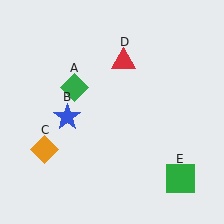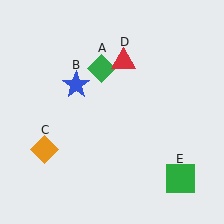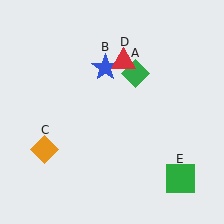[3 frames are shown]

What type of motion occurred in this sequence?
The green diamond (object A), blue star (object B) rotated clockwise around the center of the scene.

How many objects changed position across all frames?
2 objects changed position: green diamond (object A), blue star (object B).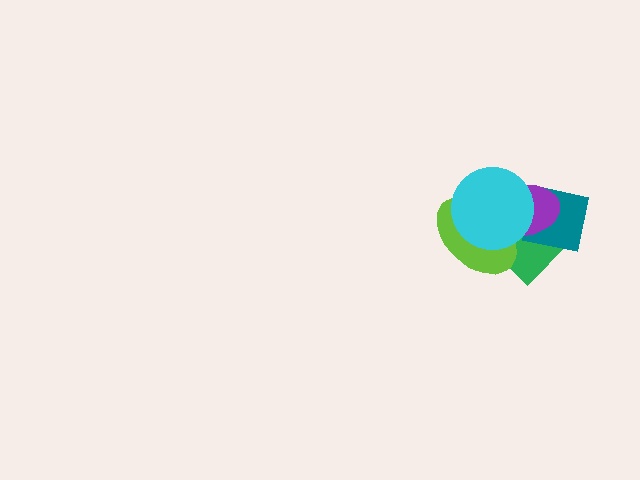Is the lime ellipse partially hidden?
Yes, it is partially covered by another shape.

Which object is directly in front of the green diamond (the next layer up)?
The teal square is directly in front of the green diamond.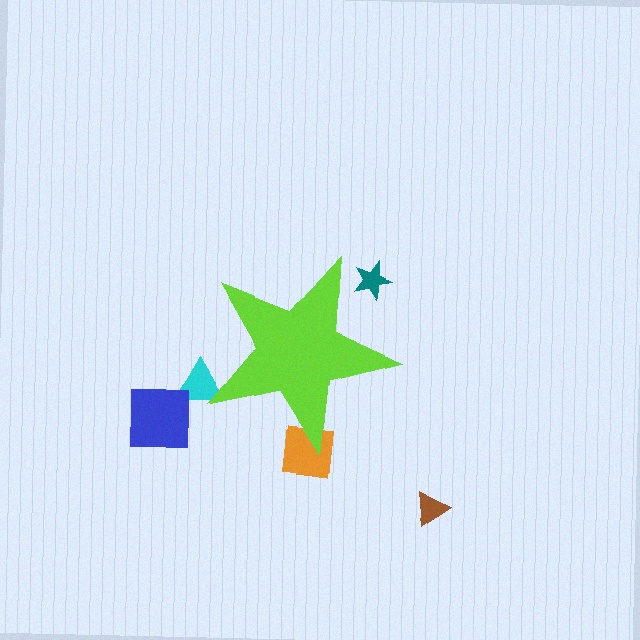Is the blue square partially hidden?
No, the blue square is fully visible.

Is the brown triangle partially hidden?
No, the brown triangle is fully visible.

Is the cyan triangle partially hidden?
Yes, the cyan triangle is partially hidden behind the lime star.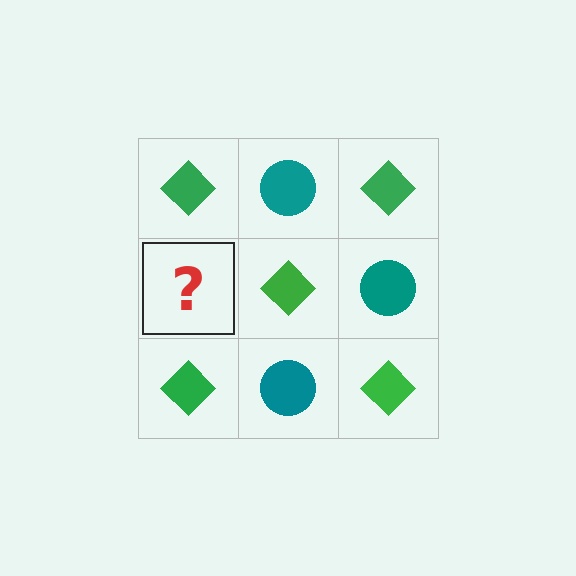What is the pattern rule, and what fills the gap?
The rule is that it alternates green diamond and teal circle in a checkerboard pattern. The gap should be filled with a teal circle.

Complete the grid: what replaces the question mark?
The question mark should be replaced with a teal circle.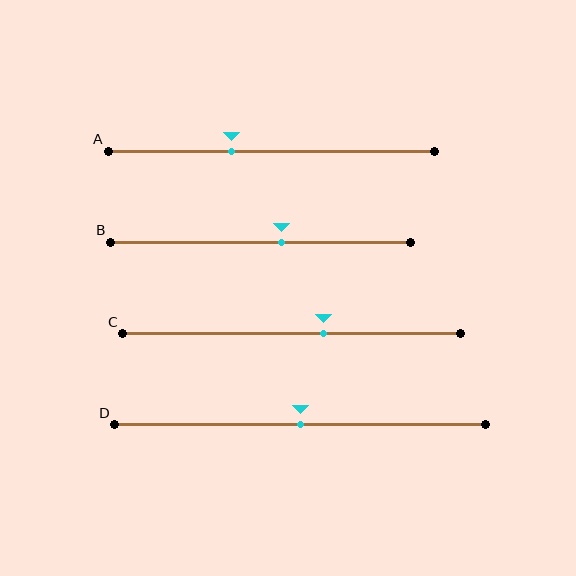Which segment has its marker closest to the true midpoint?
Segment D has its marker closest to the true midpoint.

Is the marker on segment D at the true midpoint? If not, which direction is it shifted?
Yes, the marker on segment D is at the true midpoint.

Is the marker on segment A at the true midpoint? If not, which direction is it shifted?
No, the marker on segment A is shifted to the left by about 12% of the segment length.